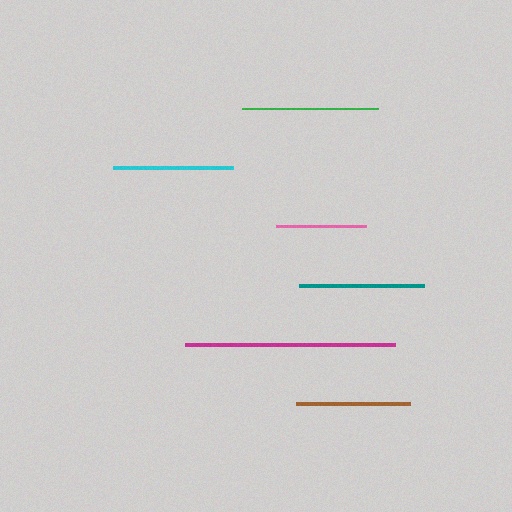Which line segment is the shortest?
The pink line is the shortest at approximately 90 pixels.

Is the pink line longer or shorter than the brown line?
The brown line is longer than the pink line.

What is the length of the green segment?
The green segment is approximately 136 pixels long.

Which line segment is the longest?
The magenta line is the longest at approximately 210 pixels.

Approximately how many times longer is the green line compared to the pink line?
The green line is approximately 1.5 times the length of the pink line.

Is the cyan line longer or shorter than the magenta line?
The magenta line is longer than the cyan line.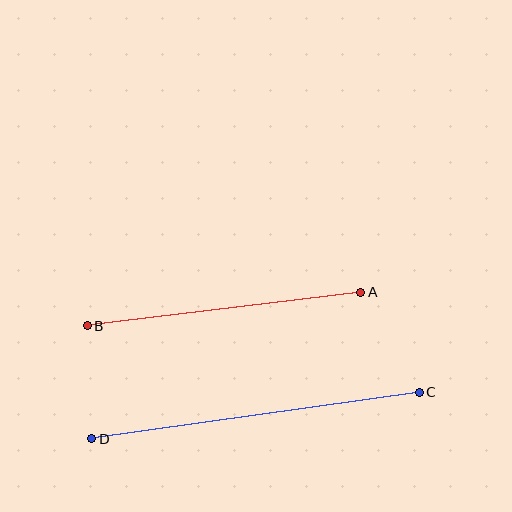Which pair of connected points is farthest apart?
Points C and D are farthest apart.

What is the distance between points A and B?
The distance is approximately 276 pixels.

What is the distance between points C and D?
The distance is approximately 331 pixels.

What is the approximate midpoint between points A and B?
The midpoint is at approximately (224, 309) pixels.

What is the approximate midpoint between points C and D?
The midpoint is at approximately (256, 416) pixels.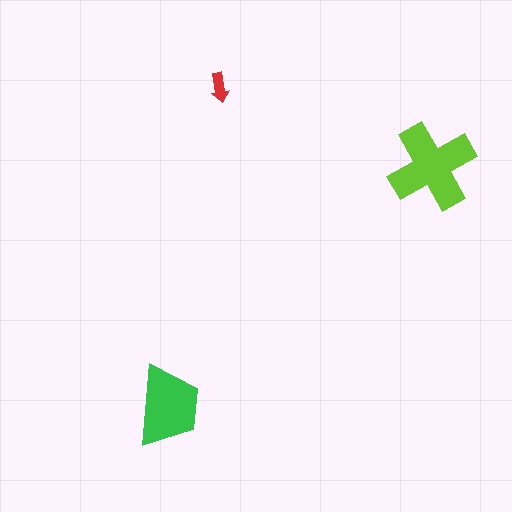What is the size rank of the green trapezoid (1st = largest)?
2nd.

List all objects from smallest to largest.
The red arrow, the green trapezoid, the lime cross.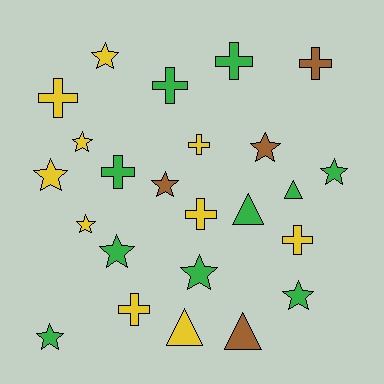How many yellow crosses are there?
There are 5 yellow crosses.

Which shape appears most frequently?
Star, with 11 objects.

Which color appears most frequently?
Green, with 10 objects.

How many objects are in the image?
There are 24 objects.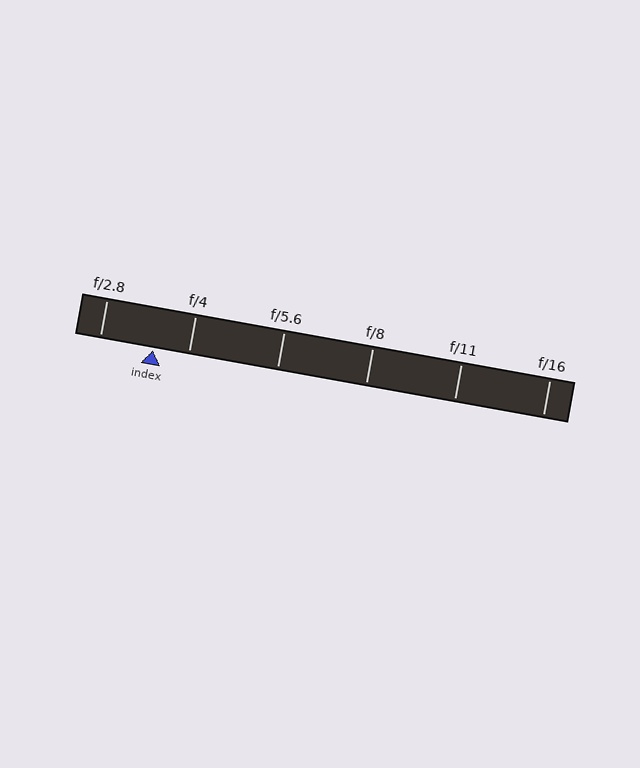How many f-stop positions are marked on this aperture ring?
There are 6 f-stop positions marked.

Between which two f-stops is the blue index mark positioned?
The index mark is between f/2.8 and f/4.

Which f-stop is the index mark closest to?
The index mark is closest to f/4.